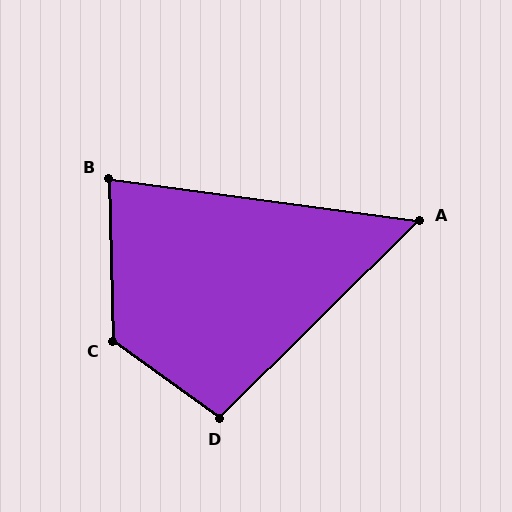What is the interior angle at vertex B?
Approximately 81 degrees (acute).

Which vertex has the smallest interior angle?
A, at approximately 53 degrees.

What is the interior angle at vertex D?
Approximately 99 degrees (obtuse).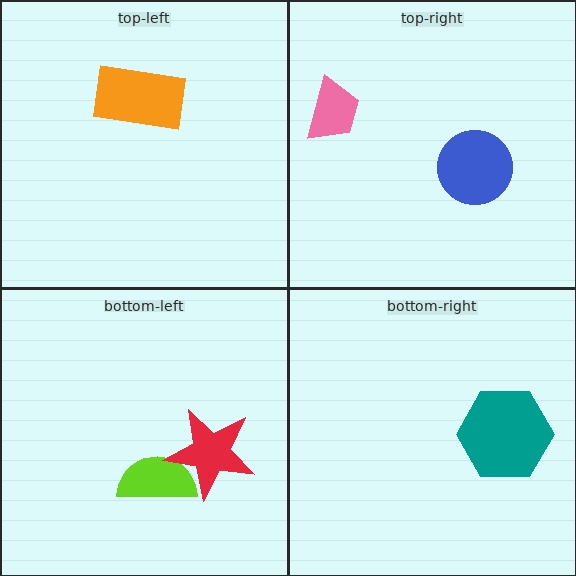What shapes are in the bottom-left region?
The lime semicircle, the red star.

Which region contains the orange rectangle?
The top-left region.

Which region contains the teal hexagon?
The bottom-right region.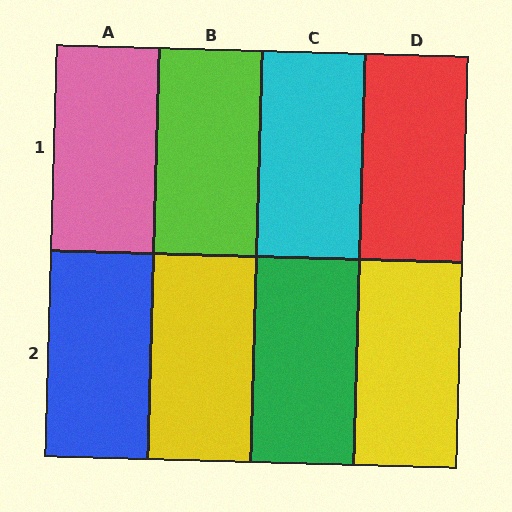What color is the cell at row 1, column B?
Lime.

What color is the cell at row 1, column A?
Pink.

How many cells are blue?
1 cell is blue.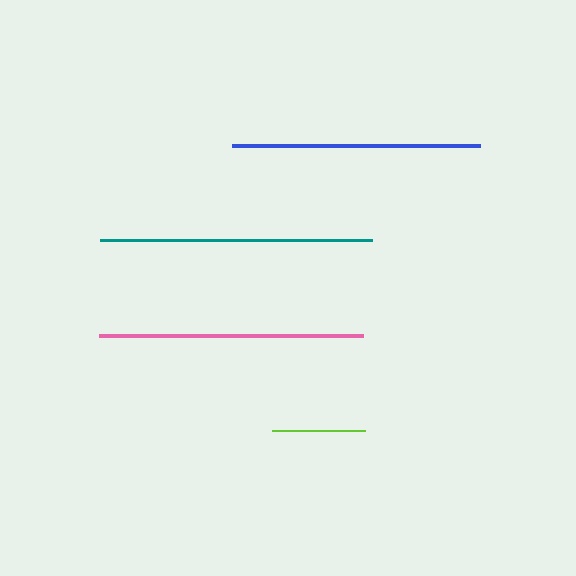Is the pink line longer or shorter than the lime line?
The pink line is longer than the lime line.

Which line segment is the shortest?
The lime line is the shortest at approximately 93 pixels.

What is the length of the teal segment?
The teal segment is approximately 272 pixels long.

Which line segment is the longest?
The teal line is the longest at approximately 272 pixels.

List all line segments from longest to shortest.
From longest to shortest: teal, pink, blue, lime.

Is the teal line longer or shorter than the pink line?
The teal line is longer than the pink line.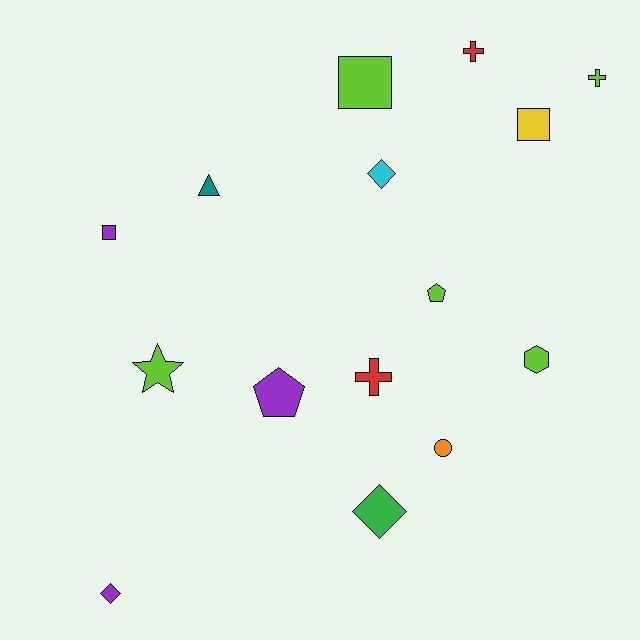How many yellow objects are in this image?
There is 1 yellow object.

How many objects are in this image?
There are 15 objects.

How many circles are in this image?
There is 1 circle.